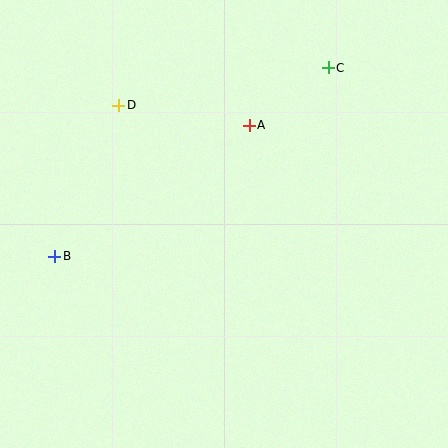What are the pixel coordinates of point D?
Point D is at (119, 105).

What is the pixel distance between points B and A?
The distance between B and A is 234 pixels.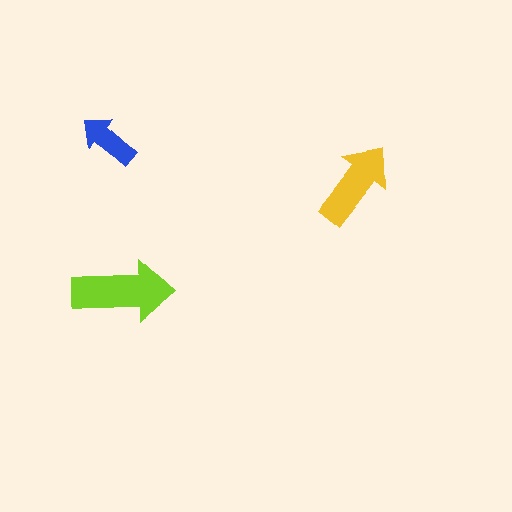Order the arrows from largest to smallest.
the lime one, the yellow one, the blue one.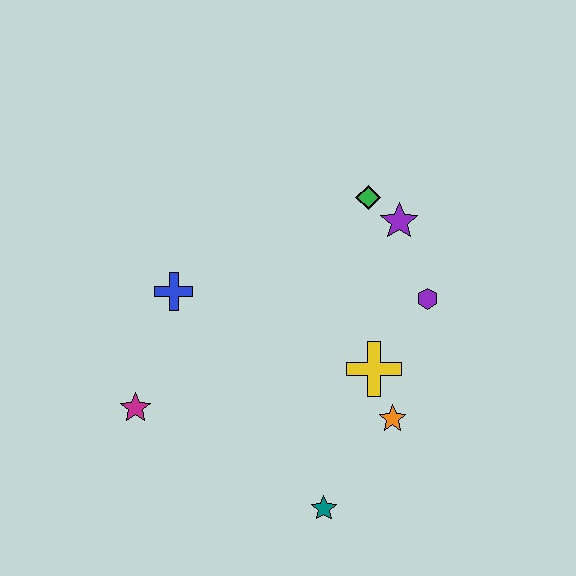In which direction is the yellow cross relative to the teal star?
The yellow cross is above the teal star.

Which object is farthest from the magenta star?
The purple star is farthest from the magenta star.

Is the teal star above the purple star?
No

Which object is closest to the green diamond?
The purple star is closest to the green diamond.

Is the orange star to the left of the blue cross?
No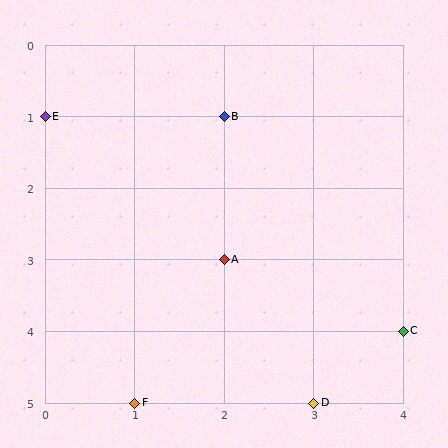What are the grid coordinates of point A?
Point A is at grid coordinates (2, 3).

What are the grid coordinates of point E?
Point E is at grid coordinates (0, 1).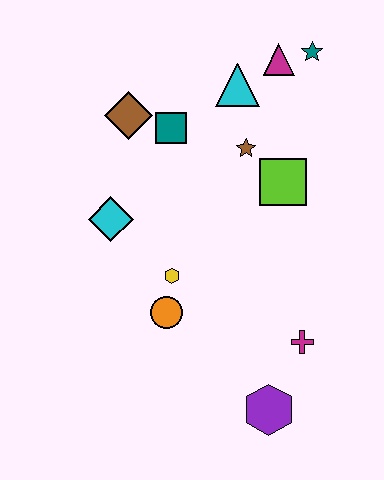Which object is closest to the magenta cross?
The purple hexagon is closest to the magenta cross.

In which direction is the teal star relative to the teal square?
The teal star is to the right of the teal square.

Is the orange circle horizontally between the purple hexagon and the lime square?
No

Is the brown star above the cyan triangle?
No